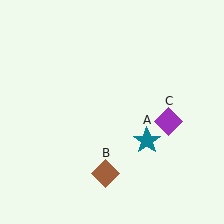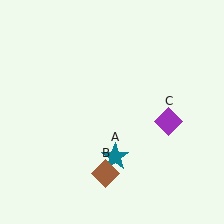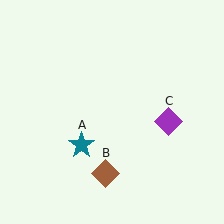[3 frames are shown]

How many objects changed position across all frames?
1 object changed position: teal star (object A).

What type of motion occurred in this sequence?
The teal star (object A) rotated clockwise around the center of the scene.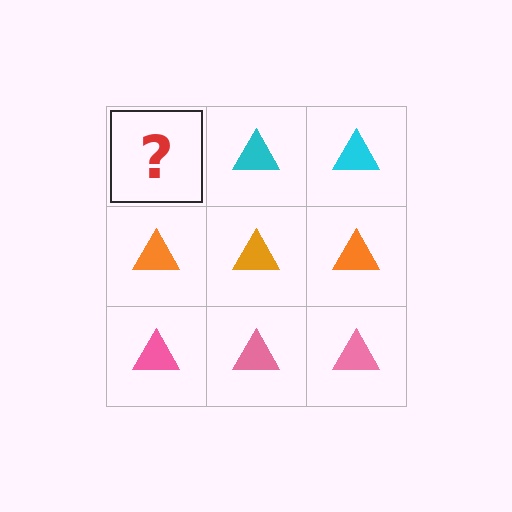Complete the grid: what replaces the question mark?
The question mark should be replaced with a cyan triangle.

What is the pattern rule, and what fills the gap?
The rule is that each row has a consistent color. The gap should be filled with a cyan triangle.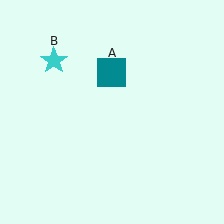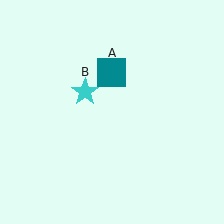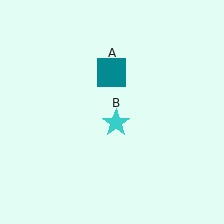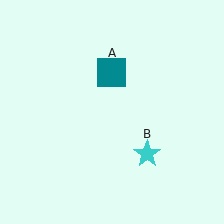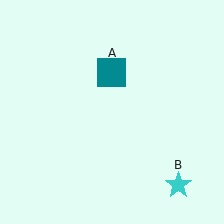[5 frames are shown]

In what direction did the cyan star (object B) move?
The cyan star (object B) moved down and to the right.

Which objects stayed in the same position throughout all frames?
Teal square (object A) remained stationary.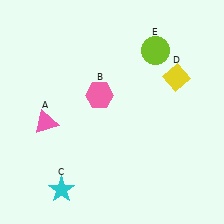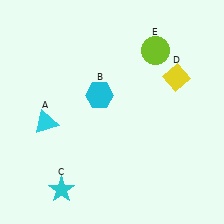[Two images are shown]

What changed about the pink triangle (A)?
In Image 1, A is pink. In Image 2, it changed to cyan.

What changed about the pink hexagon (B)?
In Image 1, B is pink. In Image 2, it changed to cyan.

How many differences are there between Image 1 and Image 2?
There are 2 differences between the two images.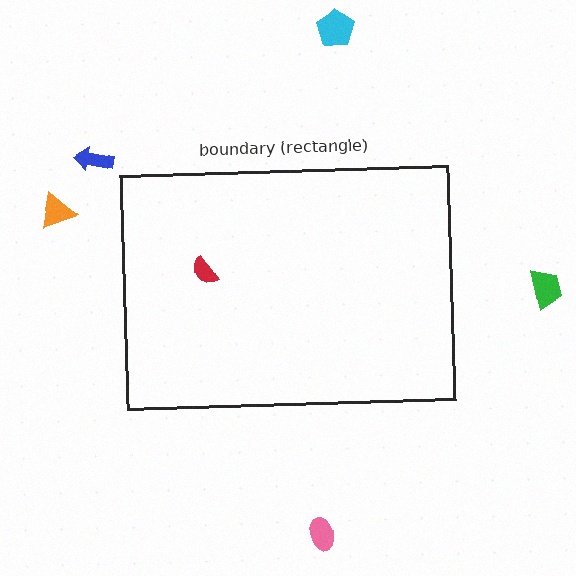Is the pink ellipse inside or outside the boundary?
Outside.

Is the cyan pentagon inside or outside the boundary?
Outside.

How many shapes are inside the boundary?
1 inside, 5 outside.